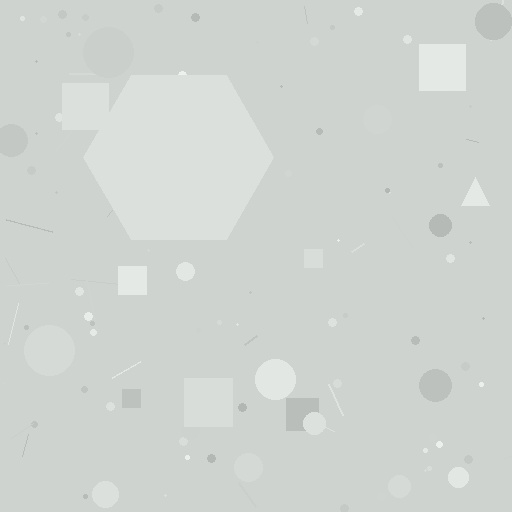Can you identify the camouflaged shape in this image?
The camouflaged shape is a hexagon.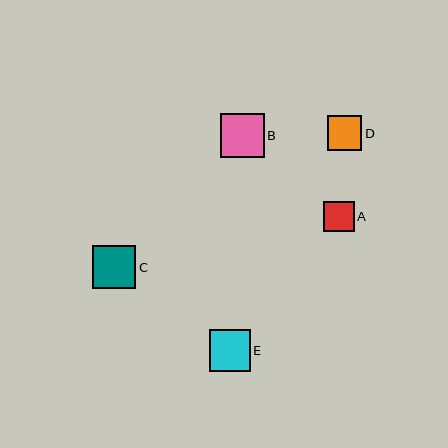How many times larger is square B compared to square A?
Square B is approximately 1.4 times the size of square A.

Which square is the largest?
Square B is the largest with a size of approximately 43 pixels.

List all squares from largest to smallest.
From largest to smallest: B, C, E, D, A.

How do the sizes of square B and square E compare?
Square B and square E are approximately the same size.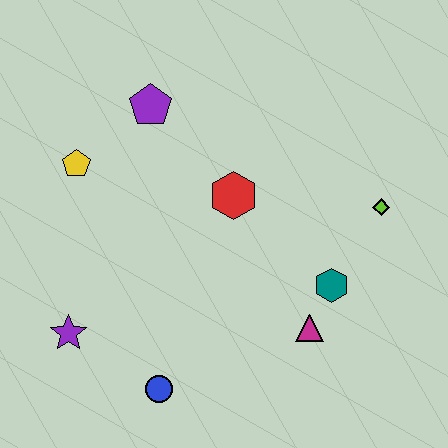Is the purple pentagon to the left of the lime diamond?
Yes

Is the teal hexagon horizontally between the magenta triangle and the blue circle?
No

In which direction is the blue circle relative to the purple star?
The blue circle is to the right of the purple star.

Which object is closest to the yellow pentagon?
The purple pentagon is closest to the yellow pentagon.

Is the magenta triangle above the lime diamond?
No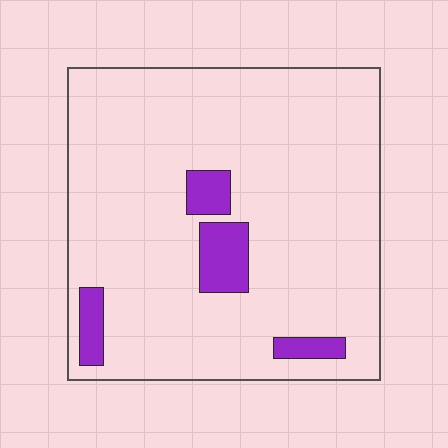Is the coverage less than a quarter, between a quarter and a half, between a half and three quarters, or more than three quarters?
Less than a quarter.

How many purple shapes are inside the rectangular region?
4.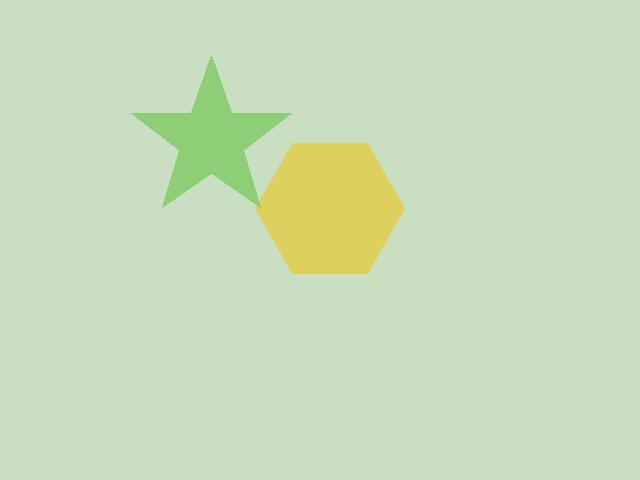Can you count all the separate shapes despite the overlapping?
Yes, there are 2 separate shapes.